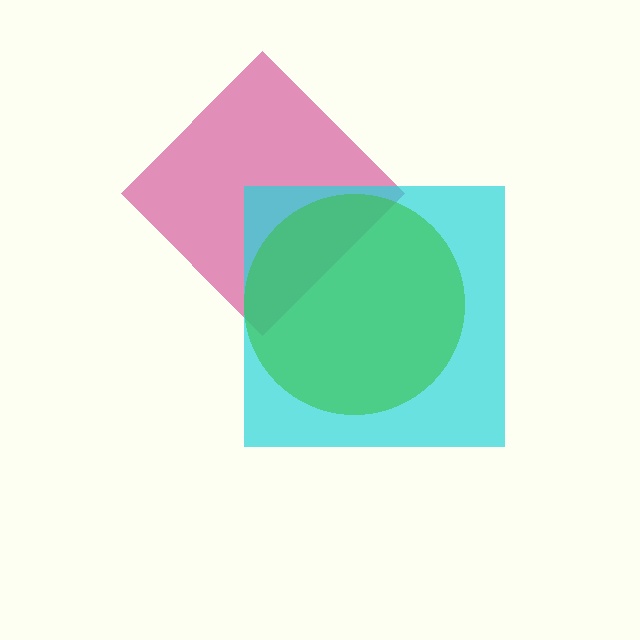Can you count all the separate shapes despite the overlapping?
Yes, there are 3 separate shapes.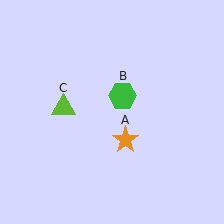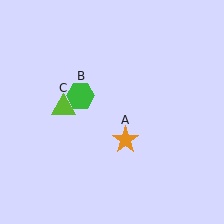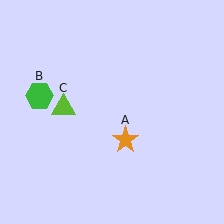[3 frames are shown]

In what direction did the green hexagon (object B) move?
The green hexagon (object B) moved left.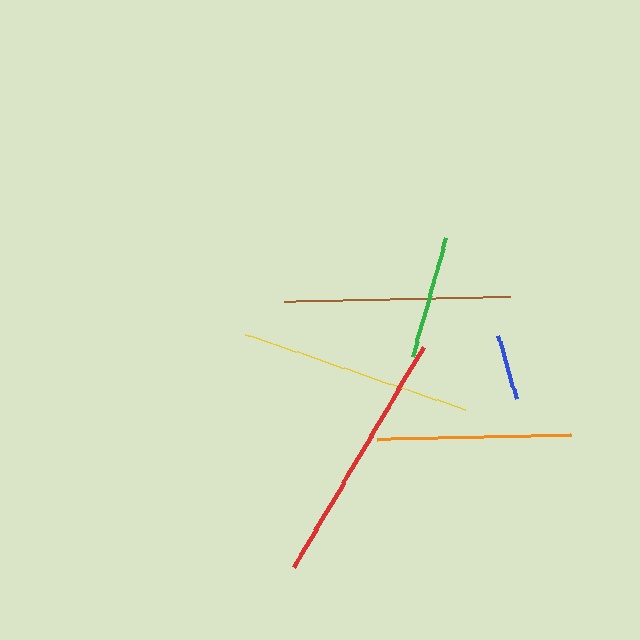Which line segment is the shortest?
The blue line is the shortest at approximately 65 pixels.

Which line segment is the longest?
The red line is the longest at approximately 254 pixels.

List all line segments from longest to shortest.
From longest to shortest: red, yellow, brown, orange, green, blue.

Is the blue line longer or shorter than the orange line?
The orange line is longer than the blue line.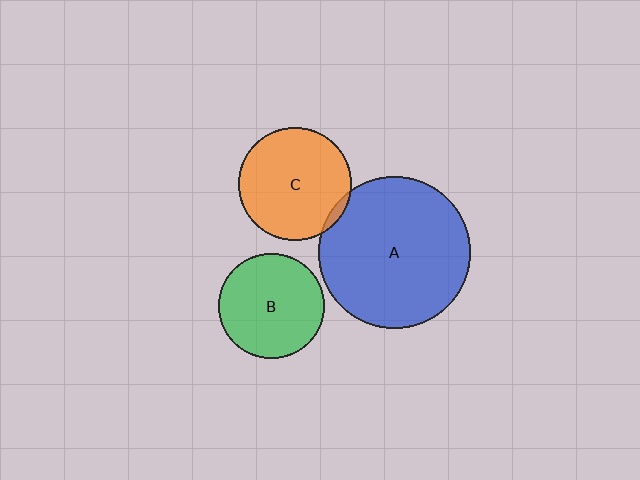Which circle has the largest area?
Circle A (blue).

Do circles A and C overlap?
Yes.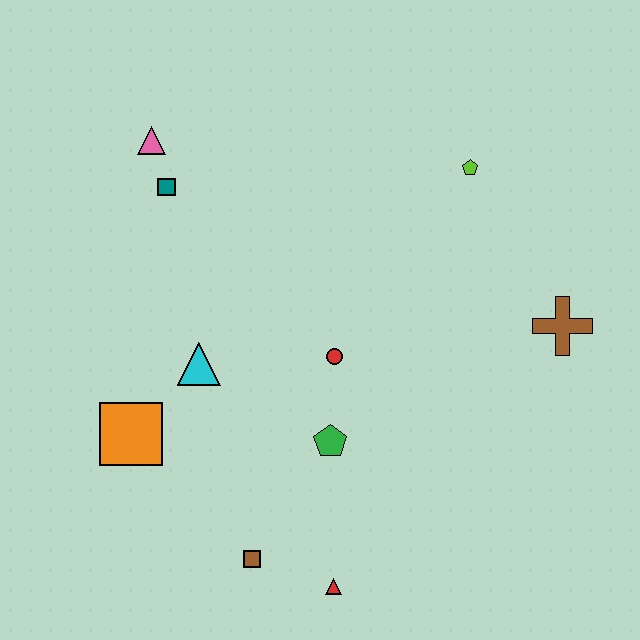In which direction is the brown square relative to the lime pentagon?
The brown square is below the lime pentagon.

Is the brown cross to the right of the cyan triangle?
Yes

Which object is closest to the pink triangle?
The teal square is closest to the pink triangle.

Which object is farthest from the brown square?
The lime pentagon is farthest from the brown square.